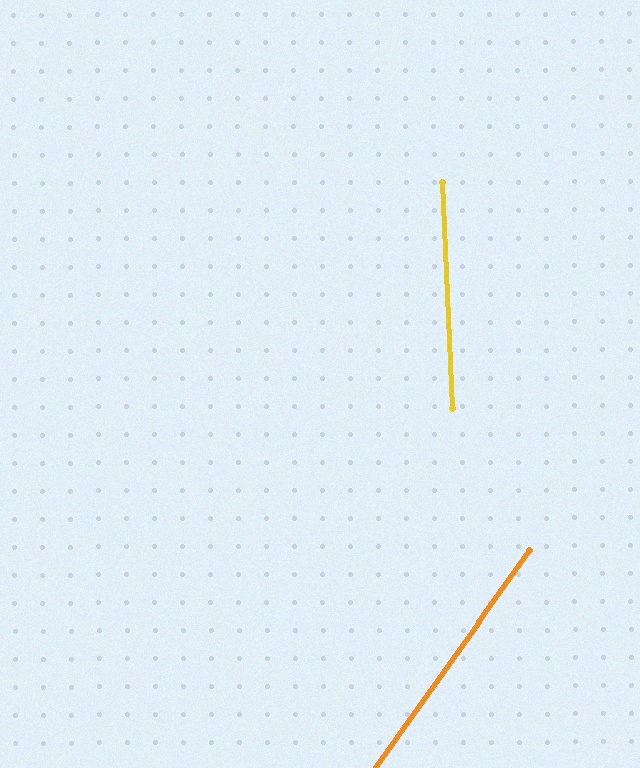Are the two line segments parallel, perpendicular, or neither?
Neither parallel nor perpendicular — they differ by about 38°.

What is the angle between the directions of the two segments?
Approximately 38 degrees.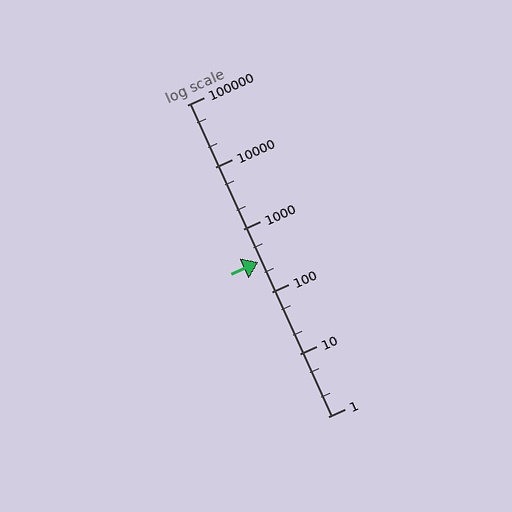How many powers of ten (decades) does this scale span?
The scale spans 5 decades, from 1 to 100000.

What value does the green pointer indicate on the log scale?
The pointer indicates approximately 300.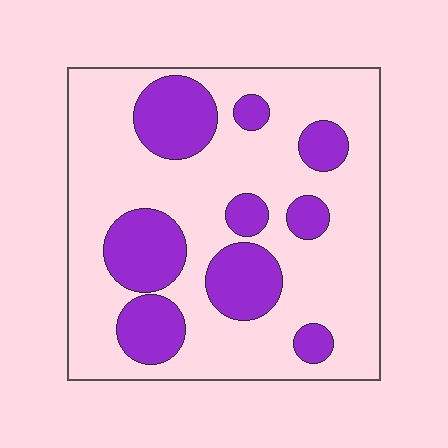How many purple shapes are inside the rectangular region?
9.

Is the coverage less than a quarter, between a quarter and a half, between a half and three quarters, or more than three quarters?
Between a quarter and a half.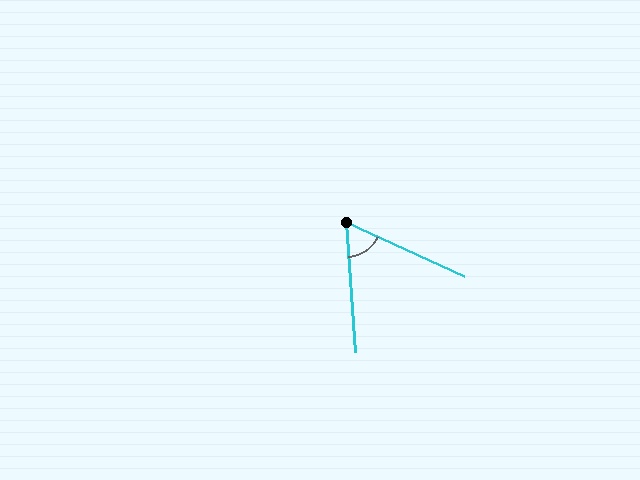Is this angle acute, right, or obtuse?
It is acute.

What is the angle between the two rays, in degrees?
Approximately 61 degrees.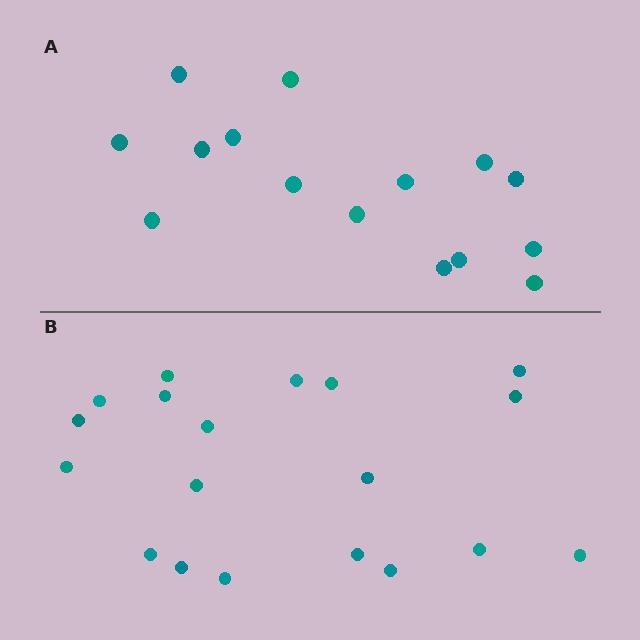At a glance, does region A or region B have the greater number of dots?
Region B (the bottom region) has more dots.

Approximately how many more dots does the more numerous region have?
Region B has about 4 more dots than region A.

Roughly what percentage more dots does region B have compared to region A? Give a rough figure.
About 25% more.